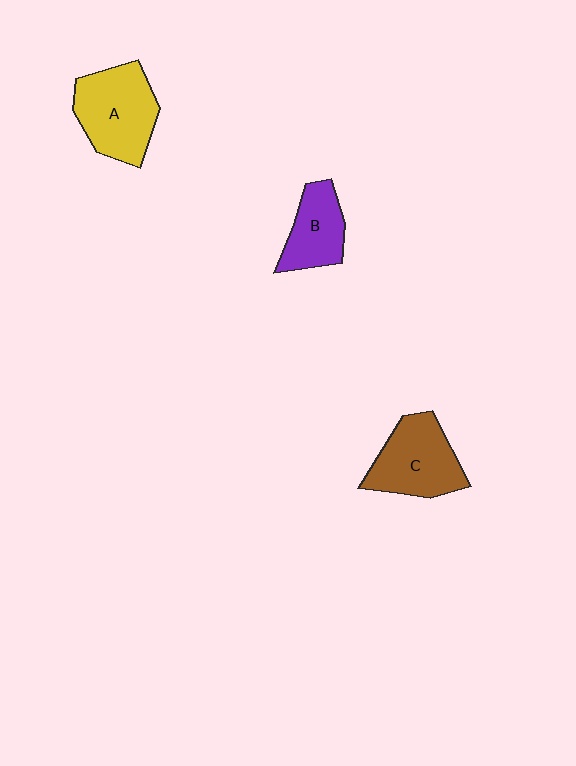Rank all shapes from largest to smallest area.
From largest to smallest: A (yellow), C (brown), B (purple).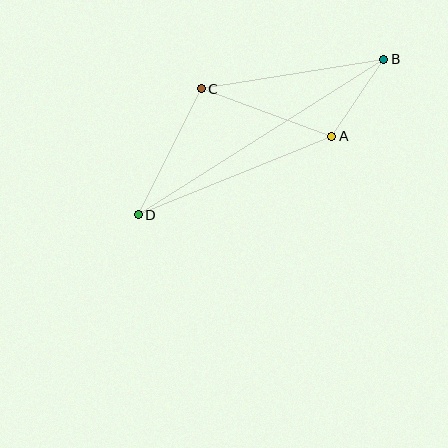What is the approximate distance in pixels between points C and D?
The distance between C and D is approximately 141 pixels.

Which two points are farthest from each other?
Points B and D are farthest from each other.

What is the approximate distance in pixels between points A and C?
The distance between A and C is approximately 139 pixels.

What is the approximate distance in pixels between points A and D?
The distance between A and D is approximately 209 pixels.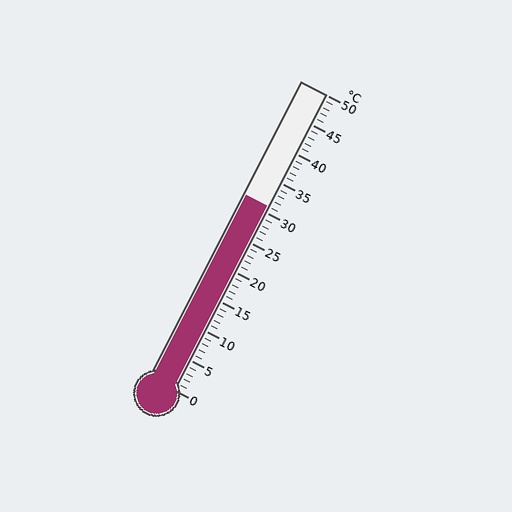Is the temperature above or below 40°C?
The temperature is below 40°C.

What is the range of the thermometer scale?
The thermometer scale ranges from 0°C to 50°C.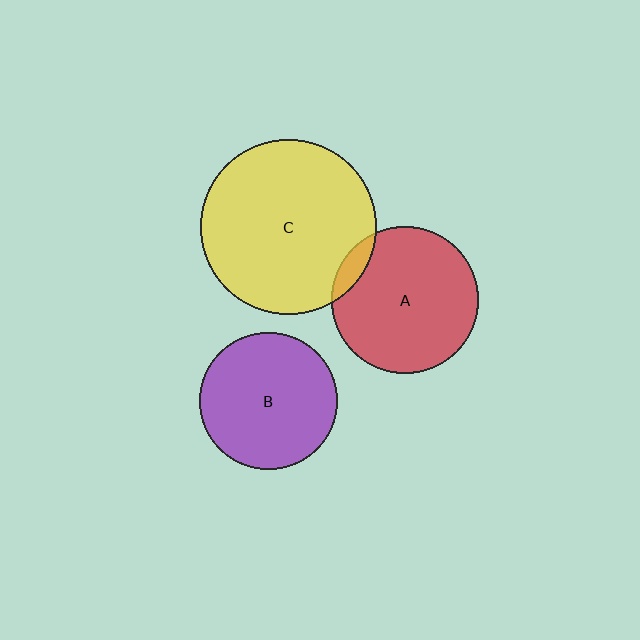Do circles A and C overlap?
Yes.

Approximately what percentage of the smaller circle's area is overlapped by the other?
Approximately 10%.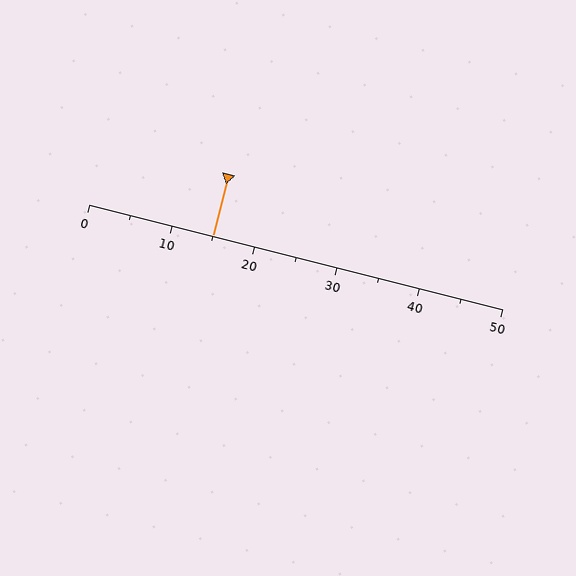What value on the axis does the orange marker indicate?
The marker indicates approximately 15.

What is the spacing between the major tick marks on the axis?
The major ticks are spaced 10 apart.